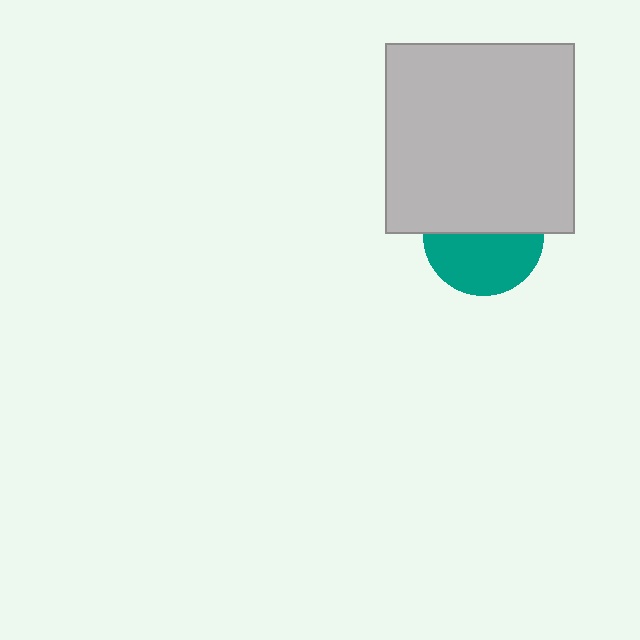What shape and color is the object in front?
The object in front is a light gray square.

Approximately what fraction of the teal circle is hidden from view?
Roughly 48% of the teal circle is hidden behind the light gray square.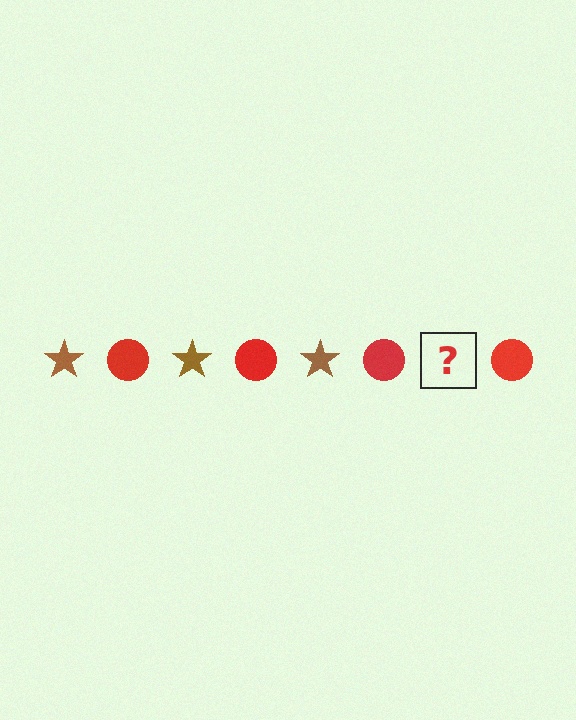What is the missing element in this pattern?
The missing element is a brown star.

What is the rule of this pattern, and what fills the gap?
The rule is that the pattern alternates between brown star and red circle. The gap should be filled with a brown star.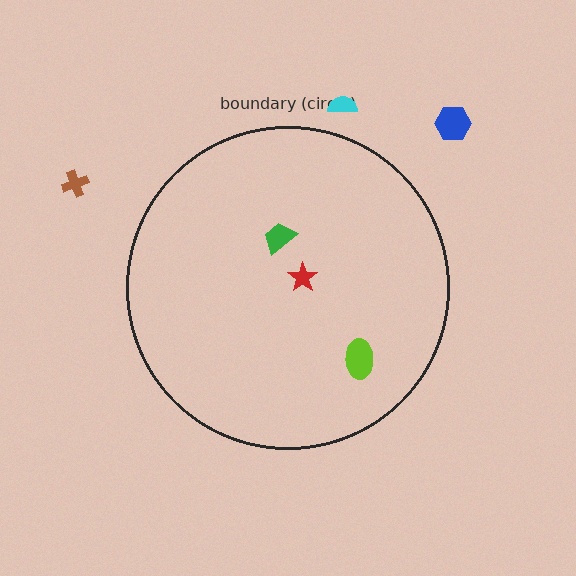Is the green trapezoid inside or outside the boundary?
Inside.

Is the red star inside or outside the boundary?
Inside.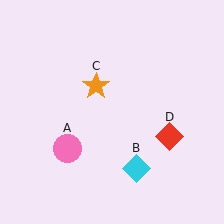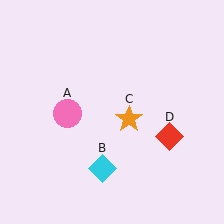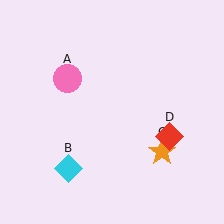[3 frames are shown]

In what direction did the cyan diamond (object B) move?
The cyan diamond (object B) moved left.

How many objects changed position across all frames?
3 objects changed position: pink circle (object A), cyan diamond (object B), orange star (object C).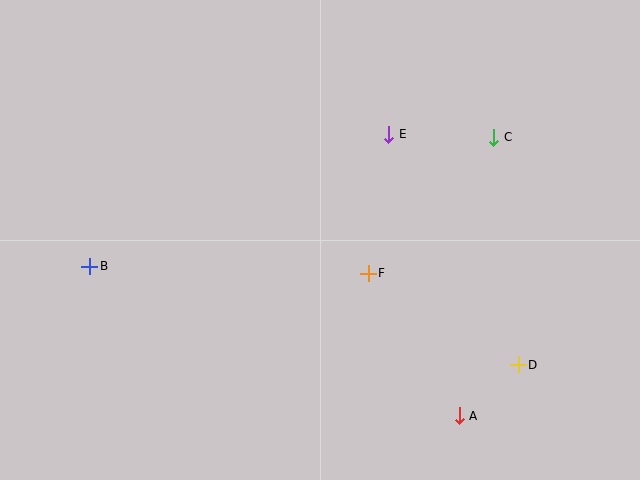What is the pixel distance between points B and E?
The distance between B and E is 327 pixels.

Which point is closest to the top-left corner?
Point B is closest to the top-left corner.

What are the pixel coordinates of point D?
Point D is at (518, 365).